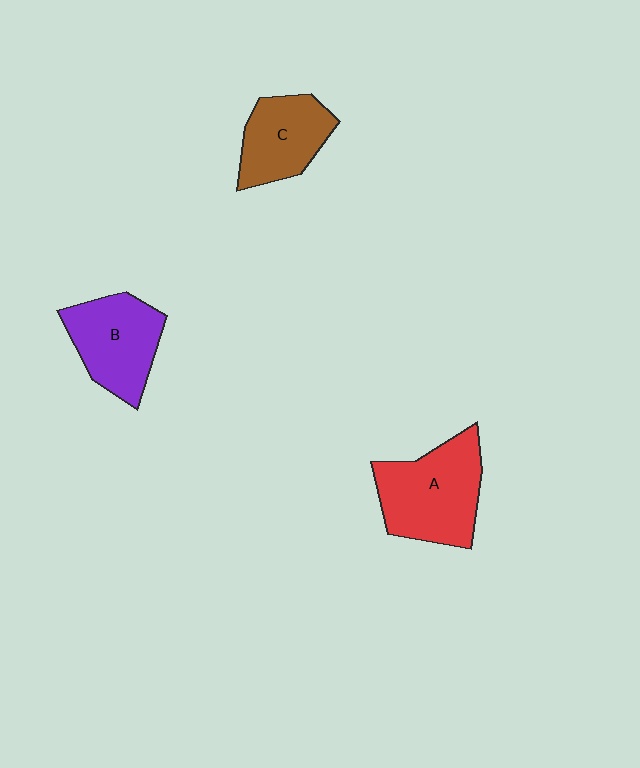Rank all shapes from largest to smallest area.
From largest to smallest: A (red), B (purple), C (brown).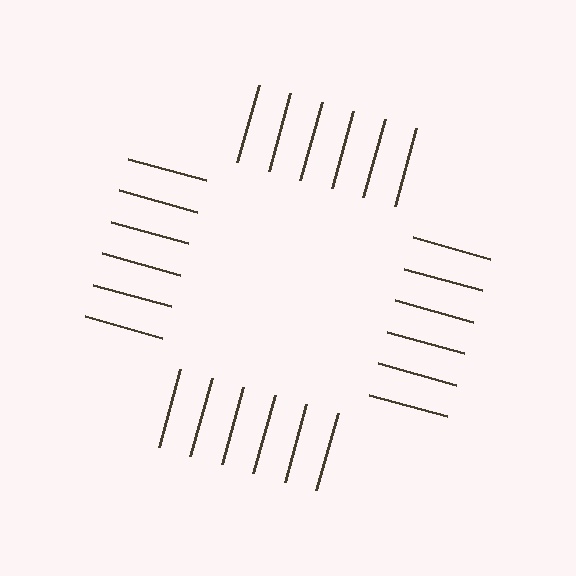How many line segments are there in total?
24 — 6 along each of the 4 edges.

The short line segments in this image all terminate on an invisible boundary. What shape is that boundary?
An illusory square — the line segments terminate on its edges but no continuous stroke is drawn.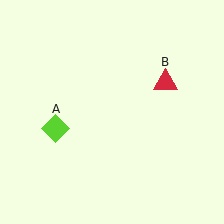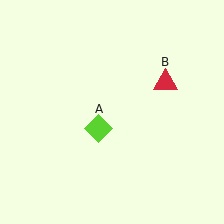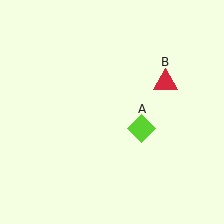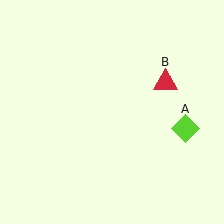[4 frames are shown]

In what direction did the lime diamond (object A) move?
The lime diamond (object A) moved right.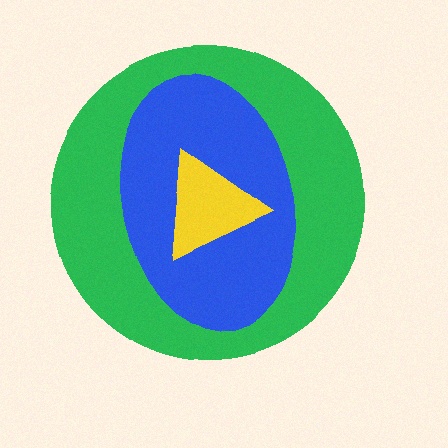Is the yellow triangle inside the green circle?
Yes.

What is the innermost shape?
The yellow triangle.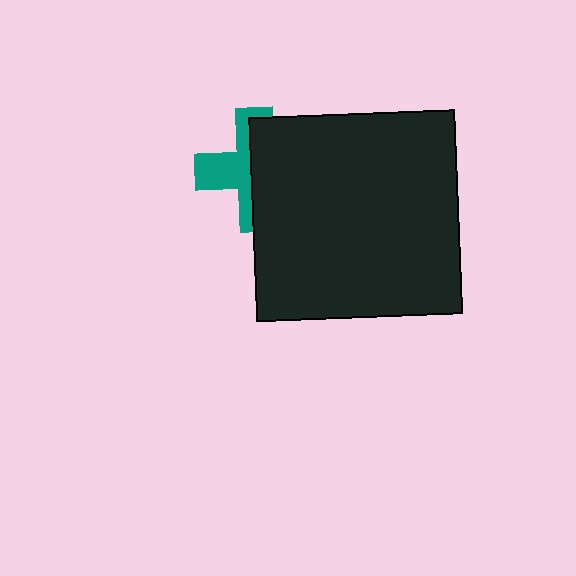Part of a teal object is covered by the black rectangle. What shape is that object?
It is a cross.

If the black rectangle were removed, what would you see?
You would see the complete teal cross.